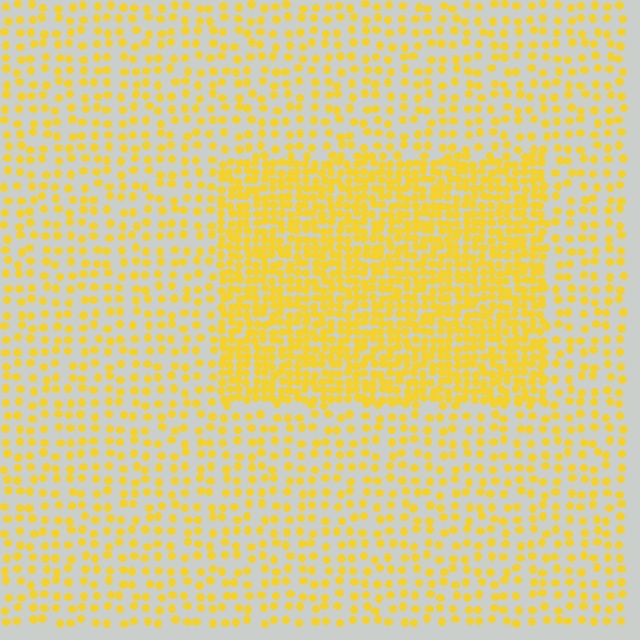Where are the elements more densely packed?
The elements are more densely packed inside the rectangle boundary.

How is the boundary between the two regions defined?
The boundary is defined by a change in element density (approximately 2.3x ratio). All elements are the same color, size, and shape.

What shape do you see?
I see a rectangle.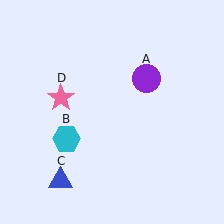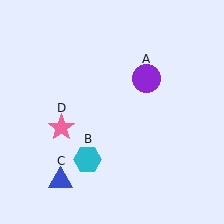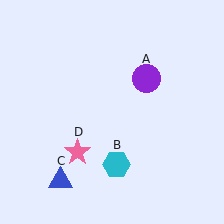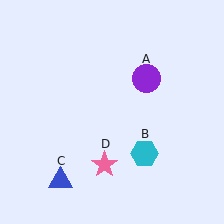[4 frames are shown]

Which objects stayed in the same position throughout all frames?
Purple circle (object A) and blue triangle (object C) remained stationary.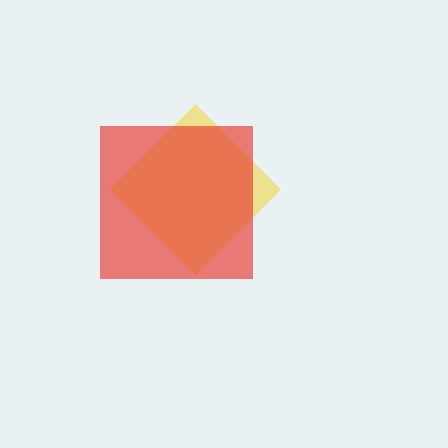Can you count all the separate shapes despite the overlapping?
Yes, there are 2 separate shapes.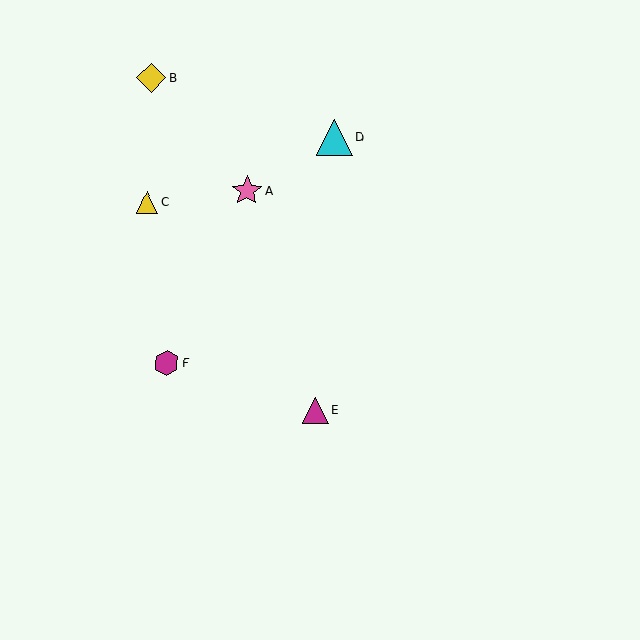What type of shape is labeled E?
Shape E is a magenta triangle.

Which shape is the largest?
The cyan triangle (labeled D) is the largest.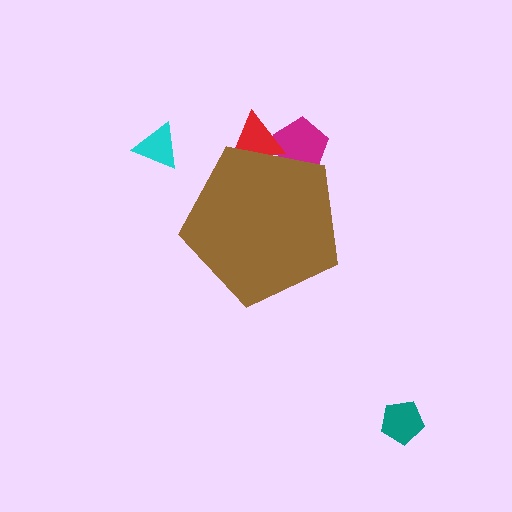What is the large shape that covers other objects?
A brown pentagon.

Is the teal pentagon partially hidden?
No, the teal pentagon is fully visible.